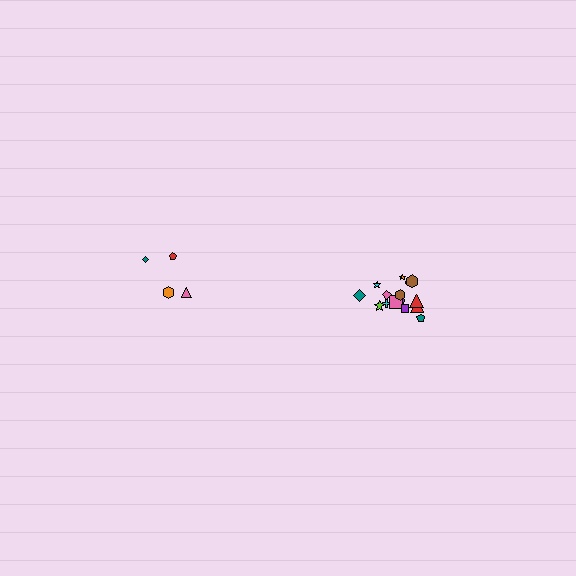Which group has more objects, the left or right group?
The right group.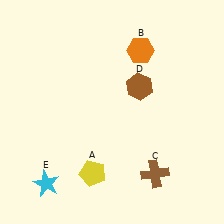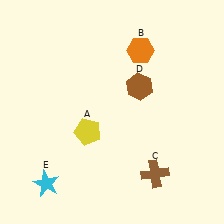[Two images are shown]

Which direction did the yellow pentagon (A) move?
The yellow pentagon (A) moved up.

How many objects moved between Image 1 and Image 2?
1 object moved between the two images.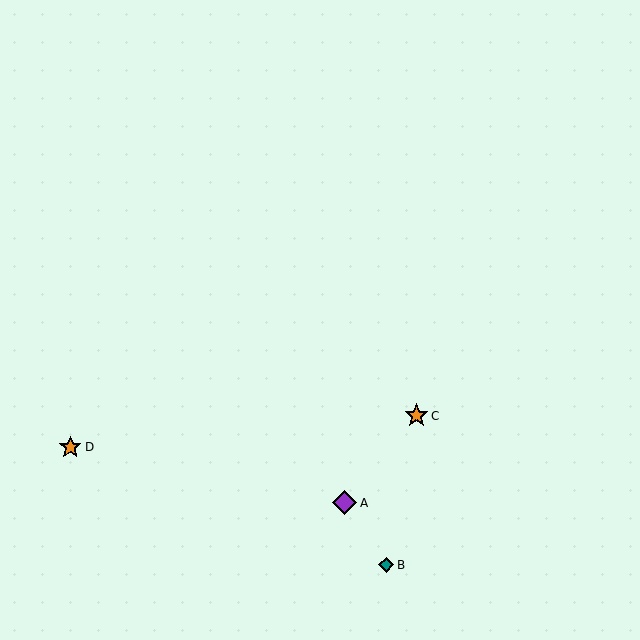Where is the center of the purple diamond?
The center of the purple diamond is at (345, 503).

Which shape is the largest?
The purple diamond (labeled A) is the largest.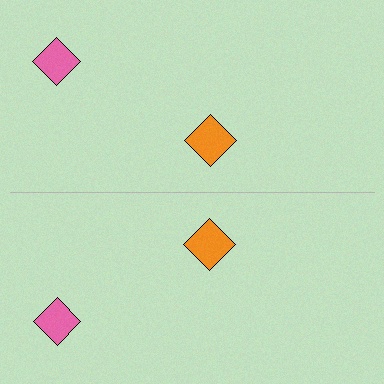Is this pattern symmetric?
Yes, this pattern has bilateral (reflection) symmetry.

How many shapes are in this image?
There are 4 shapes in this image.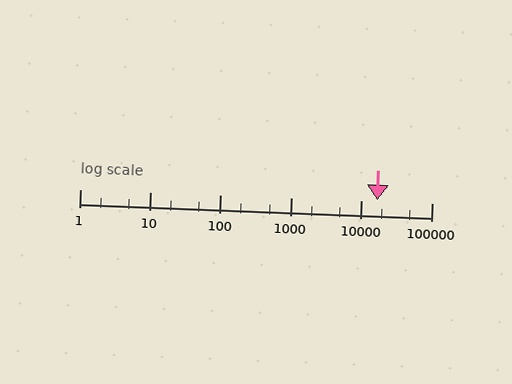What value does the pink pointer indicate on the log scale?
The pointer indicates approximately 17000.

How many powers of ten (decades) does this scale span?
The scale spans 5 decades, from 1 to 100000.